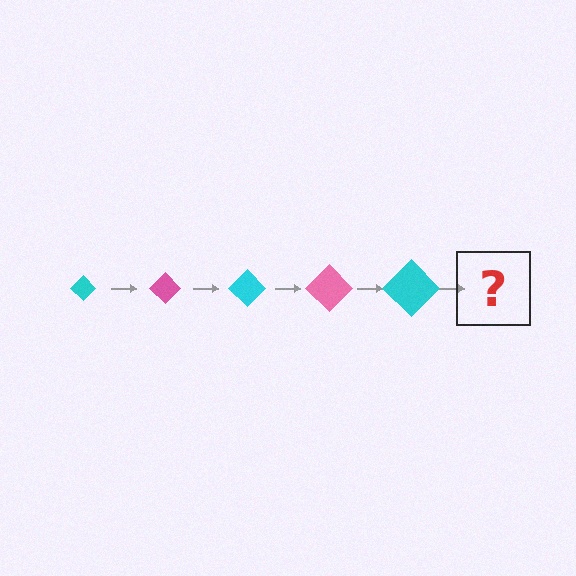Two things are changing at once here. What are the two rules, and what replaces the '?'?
The two rules are that the diamond grows larger each step and the color cycles through cyan and pink. The '?' should be a pink diamond, larger than the previous one.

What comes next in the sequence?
The next element should be a pink diamond, larger than the previous one.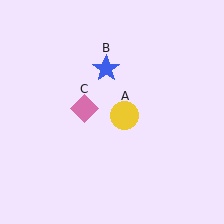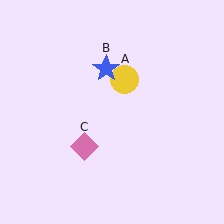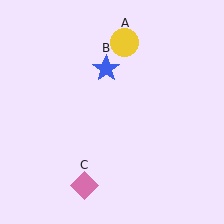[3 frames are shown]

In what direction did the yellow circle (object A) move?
The yellow circle (object A) moved up.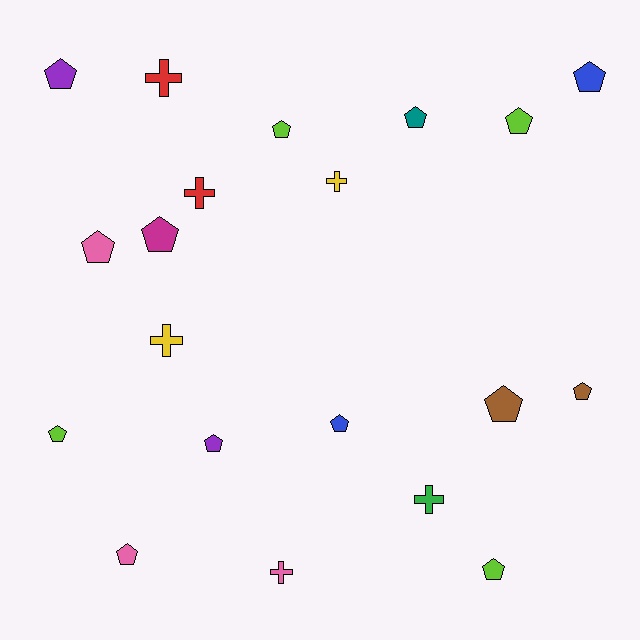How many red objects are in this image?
There are 2 red objects.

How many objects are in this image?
There are 20 objects.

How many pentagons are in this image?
There are 14 pentagons.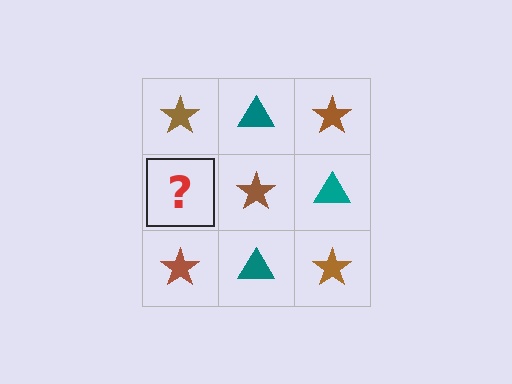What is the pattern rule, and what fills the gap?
The rule is that it alternates brown star and teal triangle in a checkerboard pattern. The gap should be filled with a teal triangle.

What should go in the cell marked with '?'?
The missing cell should contain a teal triangle.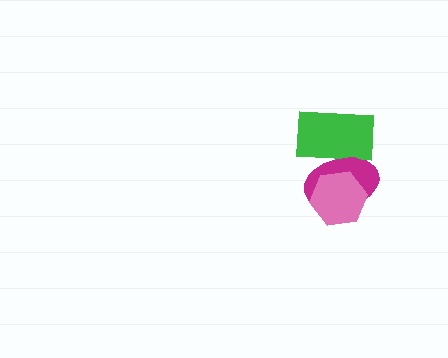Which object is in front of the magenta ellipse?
The pink hexagon is in front of the magenta ellipse.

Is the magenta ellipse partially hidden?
Yes, it is partially covered by another shape.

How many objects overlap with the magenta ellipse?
2 objects overlap with the magenta ellipse.